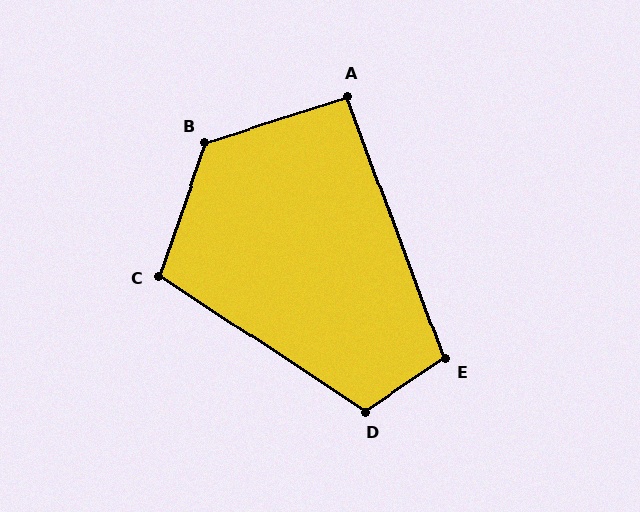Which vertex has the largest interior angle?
B, at approximately 127 degrees.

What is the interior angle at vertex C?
Approximately 104 degrees (obtuse).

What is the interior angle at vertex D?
Approximately 113 degrees (obtuse).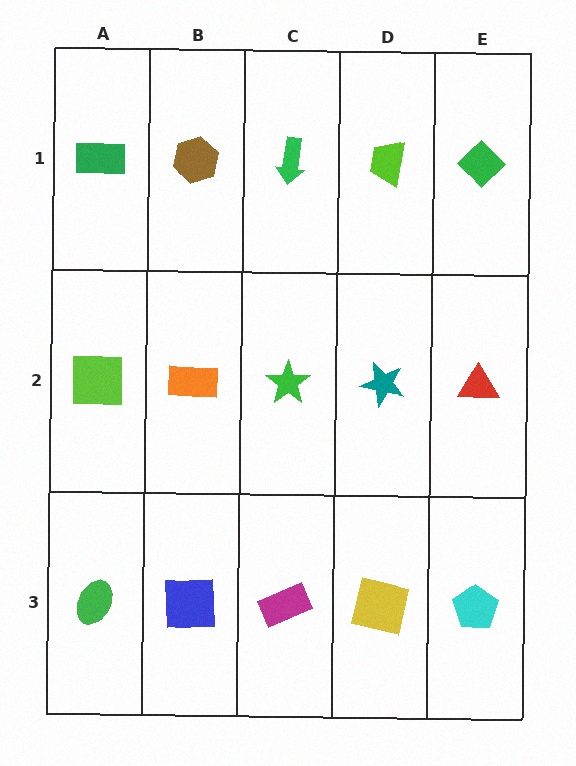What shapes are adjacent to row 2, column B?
A brown hexagon (row 1, column B), a blue square (row 3, column B), a lime square (row 2, column A), a green star (row 2, column C).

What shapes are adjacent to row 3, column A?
A lime square (row 2, column A), a blue square (row 3, column B).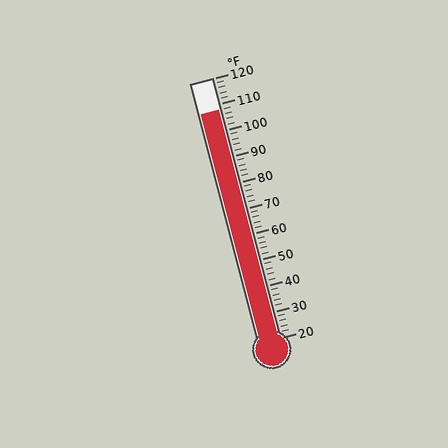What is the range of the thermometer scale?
The thermometer scale ranges from 20°F to 120°F.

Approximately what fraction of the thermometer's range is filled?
The thermometer is filled to approximately 90% of its range.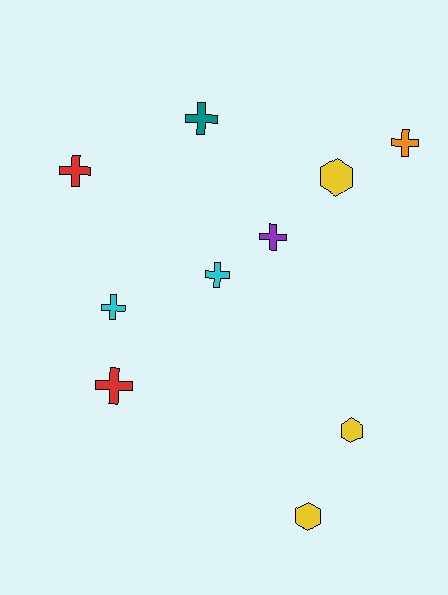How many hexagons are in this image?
There are 3 hexagons.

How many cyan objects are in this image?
There are 2 cyan objects.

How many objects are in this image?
There are 10 objects.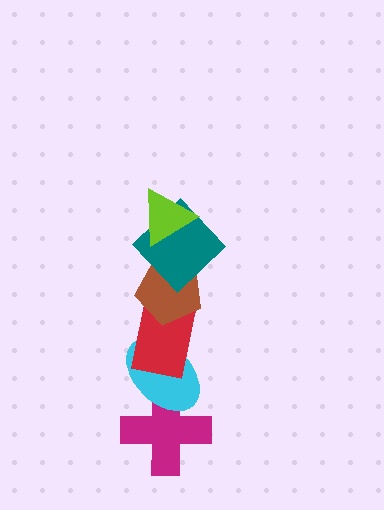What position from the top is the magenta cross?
The magenta cross is 6th from the top.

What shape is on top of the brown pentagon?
The teal diamond is on top of the brown pentagon.